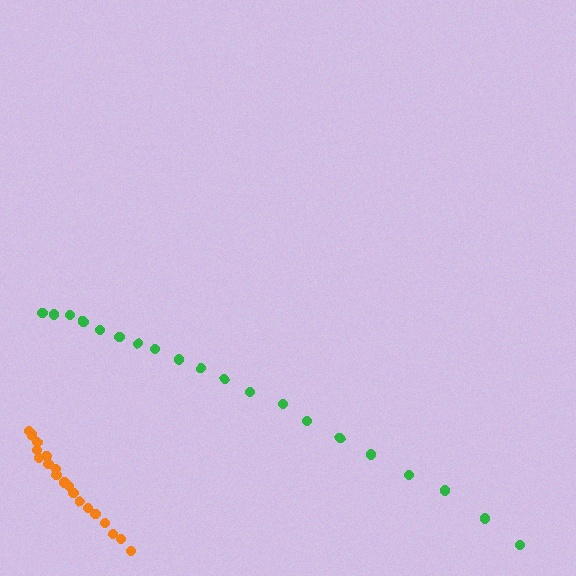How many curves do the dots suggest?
There are 2 distinct paths.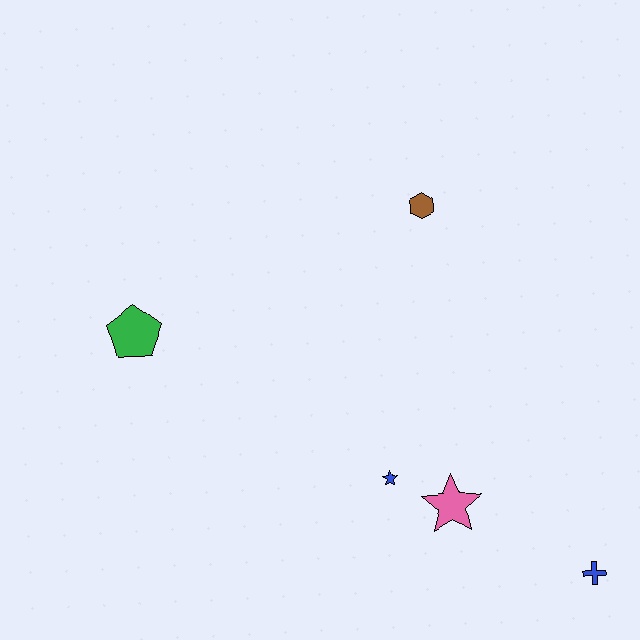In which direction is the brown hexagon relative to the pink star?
The brown hexagon is above the pink star.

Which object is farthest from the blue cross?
The green pentagon is farthest from the blue cross.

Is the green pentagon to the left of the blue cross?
Yes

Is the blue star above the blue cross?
Yes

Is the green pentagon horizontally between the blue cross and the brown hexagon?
No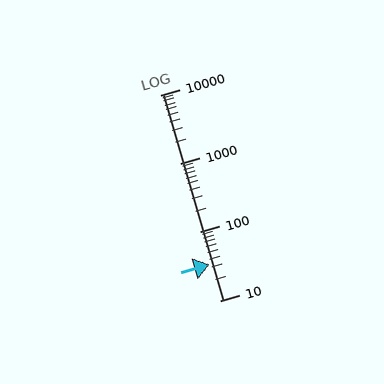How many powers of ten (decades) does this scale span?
The scale spans 3 decades, from 10 to 10000.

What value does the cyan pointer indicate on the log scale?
The pointer indicates approximately 34.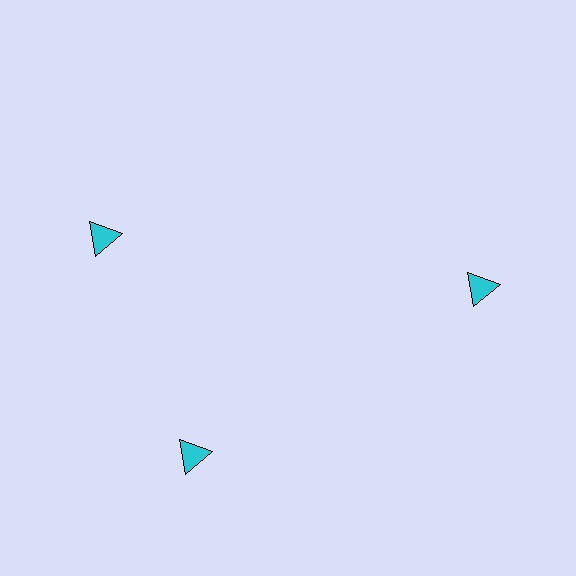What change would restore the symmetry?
The symmetry would be restored by rotating it back into even spacing with its neighbors so that all 3 triangles sit at equal angles and equal distance from the center.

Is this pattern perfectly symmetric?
No. The 3 cyan triangles are arranged in a ring, but one element near the 11 o'clock position is rotated out of alignment along the ring, breaking the 3-fold rotational symmetry.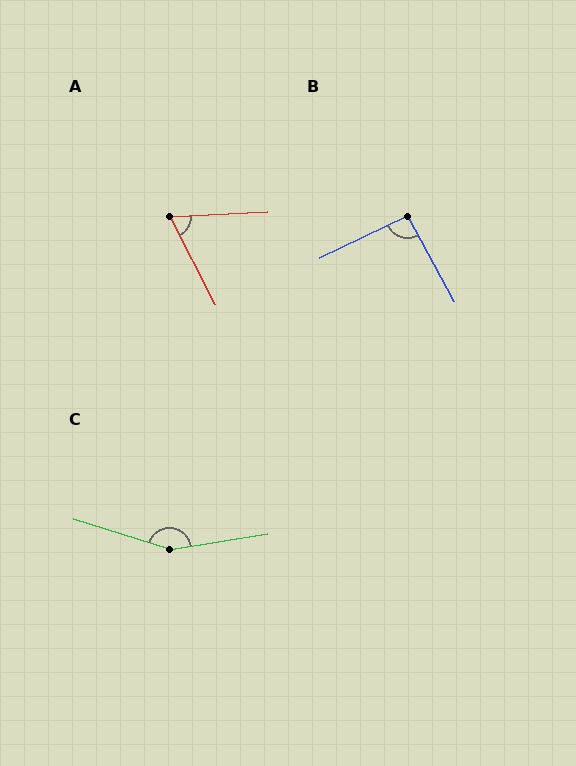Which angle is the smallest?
A, at approximately 66 degrees.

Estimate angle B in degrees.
Approximately 93 degrees.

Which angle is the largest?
C, at approximately 153 degrees.